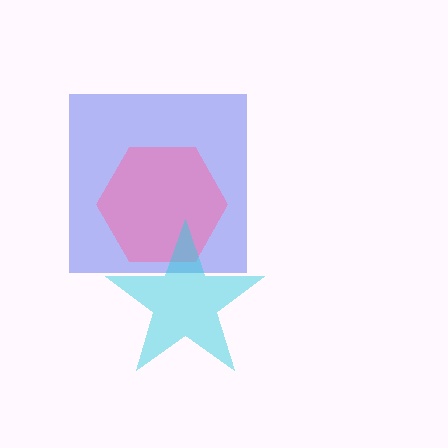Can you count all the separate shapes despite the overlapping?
Yes, there are 3 separate shapes.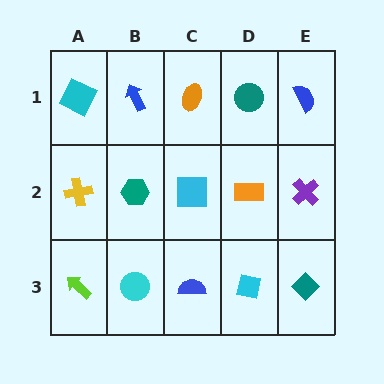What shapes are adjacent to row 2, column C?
An orange ellipse (row 1, column C), a blue semicircle (row 3, column C), a teal hexagon (row 2, column B), an orange rectangle (row 2, column D).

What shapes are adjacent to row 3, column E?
A purple cross (row 2, column E), a cyan square (row 3, column D).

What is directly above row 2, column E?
A blue semicircle.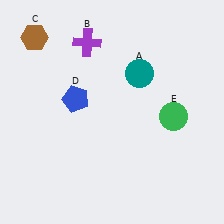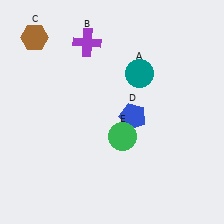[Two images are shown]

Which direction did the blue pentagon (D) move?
The blue pentagon (D) moved right.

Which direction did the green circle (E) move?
The green circle (E) moved left.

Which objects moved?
The objects that moved are: the blue pentagon (D), the green circle (E).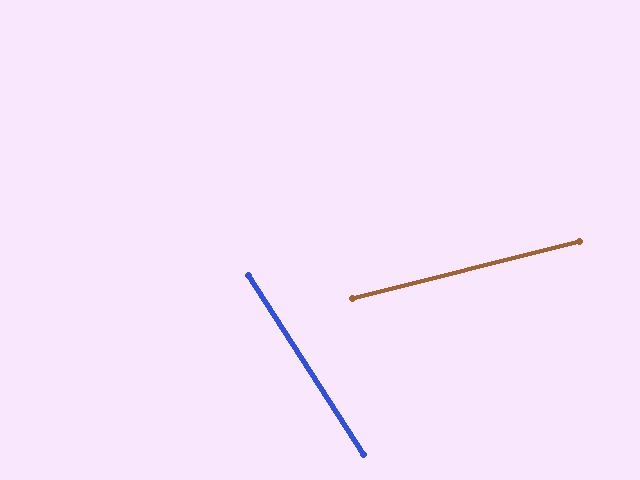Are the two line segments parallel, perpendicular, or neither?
Neither parallel nor perpendicular — they differ by about 72°.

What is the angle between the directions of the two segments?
Approximately 72 degrees.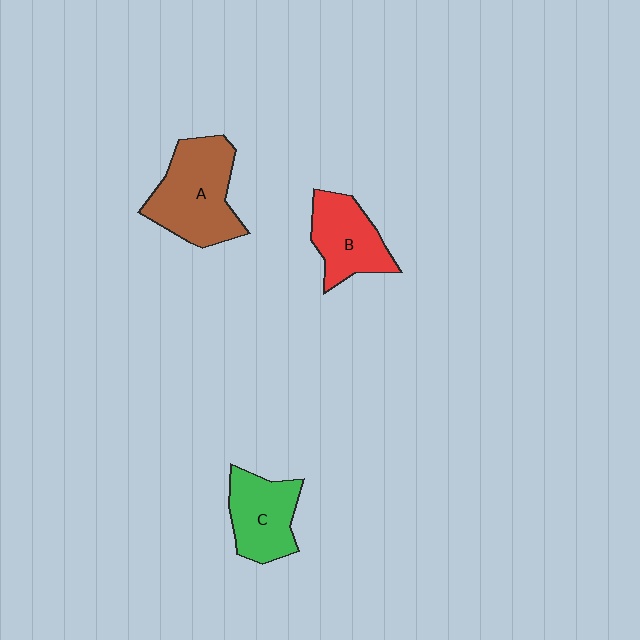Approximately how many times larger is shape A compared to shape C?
Approximately 1.4 times.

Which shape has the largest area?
Shape A (brown).